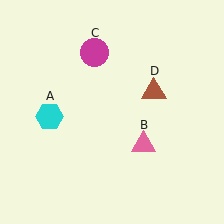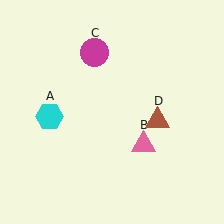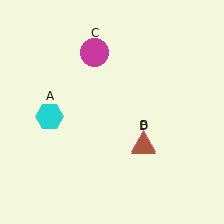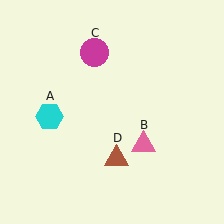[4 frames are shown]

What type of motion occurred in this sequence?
The brown triangle (object D) rotated clockwise around the center of the scene.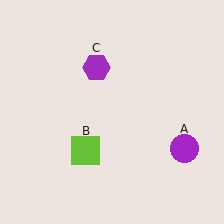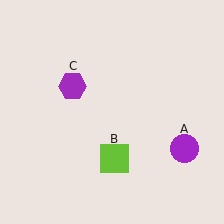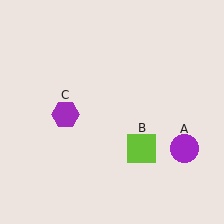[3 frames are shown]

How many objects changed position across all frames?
2 objects changed position: lime square (object B), purple hexagon (object C).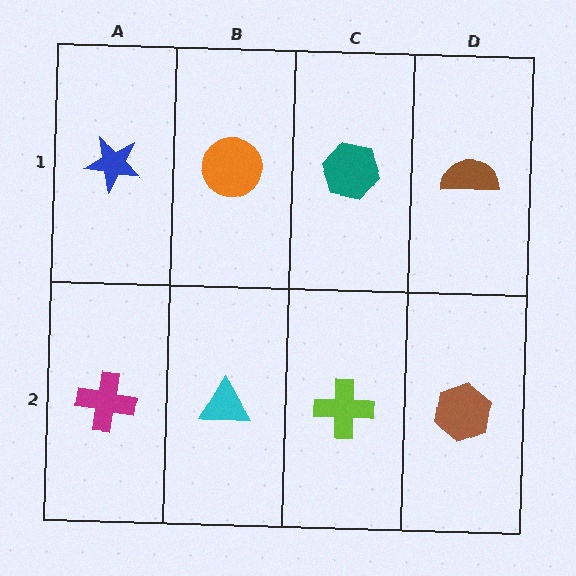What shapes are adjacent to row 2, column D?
A brown semicircle (row 1, column D), a lime cross (row 2, column C).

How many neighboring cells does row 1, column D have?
2.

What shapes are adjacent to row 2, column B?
An orange circle (row 1, column B), a magenta cross (row 2, column A), a lime cross (row 2, column C).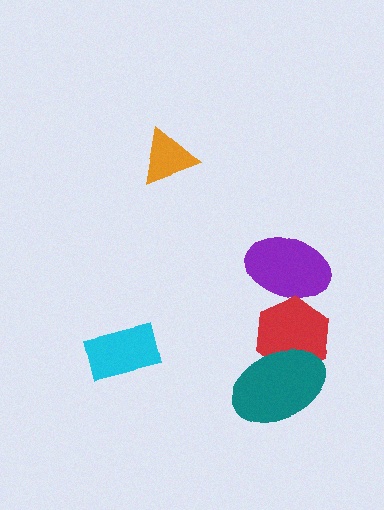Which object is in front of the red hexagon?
The teal ellipse is in front of the red hexagon.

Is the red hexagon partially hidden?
Yes, it is partially covered by another shape.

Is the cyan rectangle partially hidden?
No, no other shape covers it.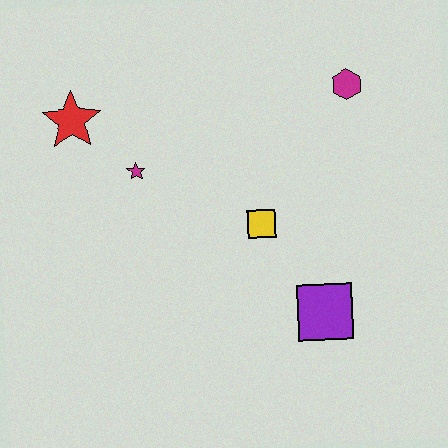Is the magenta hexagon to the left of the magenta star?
No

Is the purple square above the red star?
No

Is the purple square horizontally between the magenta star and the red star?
No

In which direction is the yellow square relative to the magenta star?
The yellow square is to the right of the magenta star.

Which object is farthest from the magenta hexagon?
The red star is farthest from the magenta hexagon.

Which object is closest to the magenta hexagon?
The yellow square is closest to the magenta hexagon.